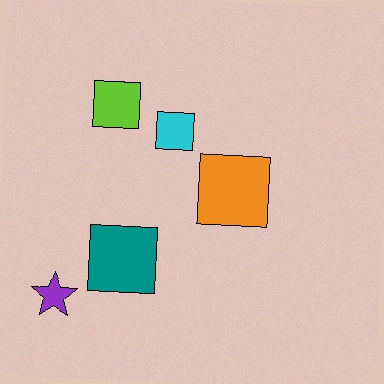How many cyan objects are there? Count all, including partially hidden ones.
There is 1 cyan object.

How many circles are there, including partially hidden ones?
There are no circles.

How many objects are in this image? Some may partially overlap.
There are 5 objects.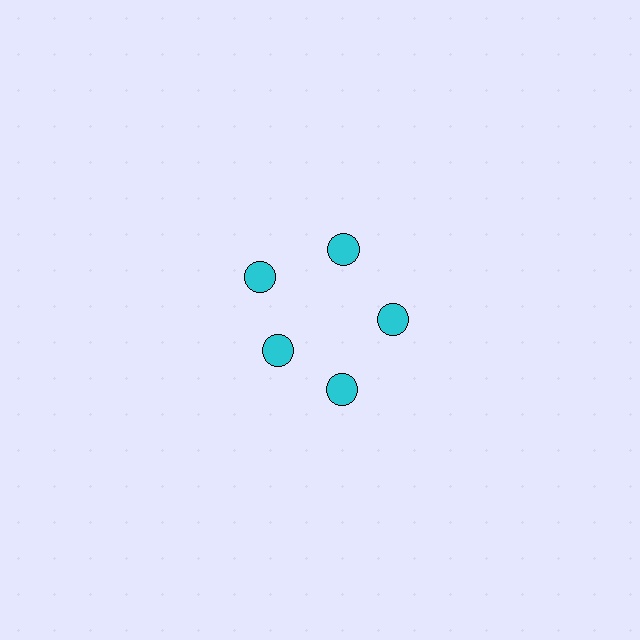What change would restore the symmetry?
The symmetry would be restored by moving it outward, back onto the ring so that all 5 circles sit at equal angles and equal distance from the center.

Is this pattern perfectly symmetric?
No. The 5 cyan circles are arranged in a ring, but one element near the 8 o'clock position is pulled inward toward the center, breaking the 5-fold rotational symmetry.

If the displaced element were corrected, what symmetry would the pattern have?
It would have 5-fold rotational symmetry — the pattern would map onto itself every 72 degrees.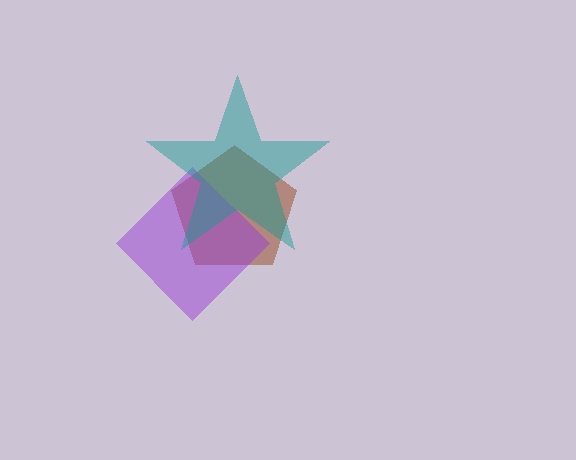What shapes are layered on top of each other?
The layered shapes are: a brown pentagon, a purple diamond, a teal star.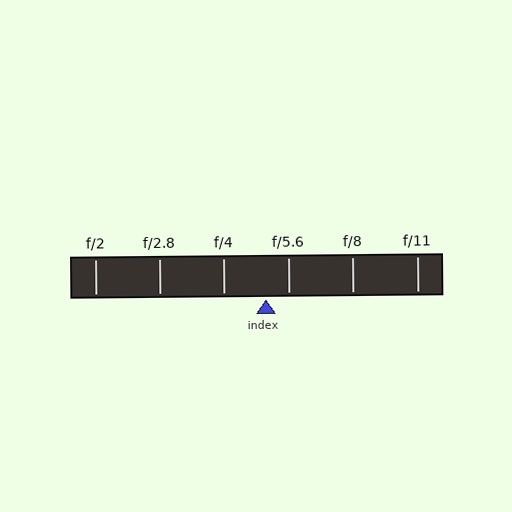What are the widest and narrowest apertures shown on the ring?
The widest aperture shown is f/2 and the narrowest is f/11.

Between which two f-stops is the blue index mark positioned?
The index mark is between f/4 and f/5.6.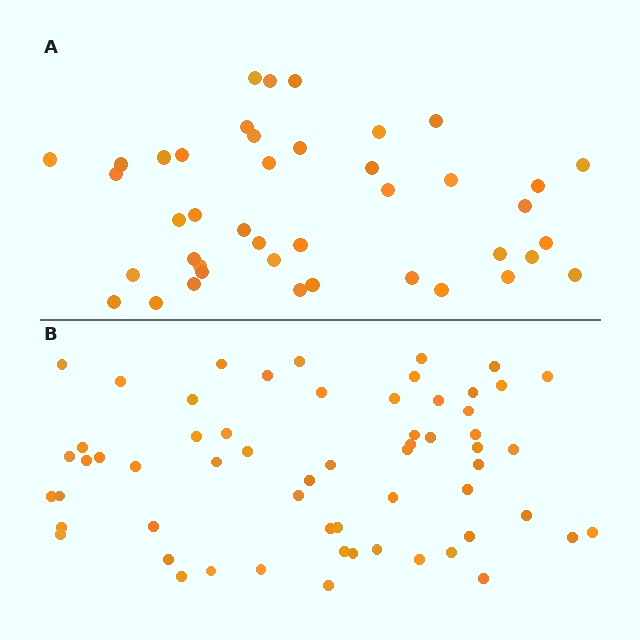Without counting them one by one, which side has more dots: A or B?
Region B (the bottom region) has more dots.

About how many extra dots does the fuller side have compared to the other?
Region B has approximately 20 more dots than region A.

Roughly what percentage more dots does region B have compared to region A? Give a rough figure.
About 45% more.